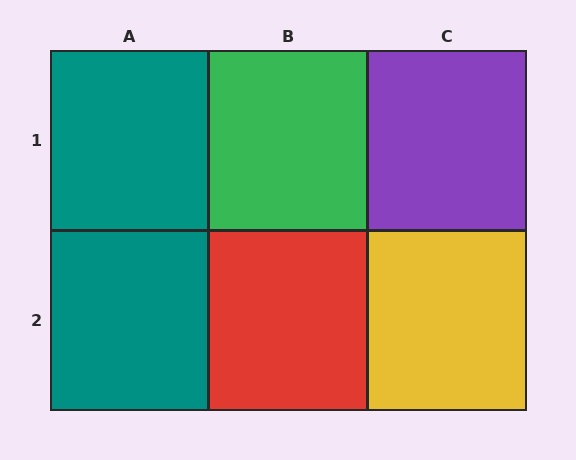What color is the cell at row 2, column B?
Red.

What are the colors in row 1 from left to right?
Teal, green, purple.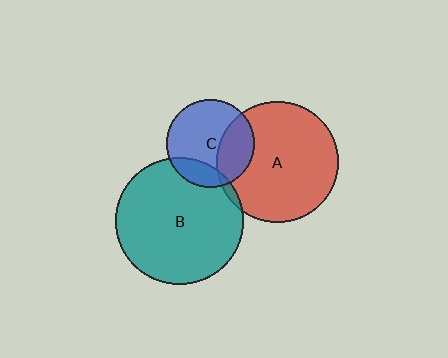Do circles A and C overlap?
Yes.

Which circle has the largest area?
Circle B (teal).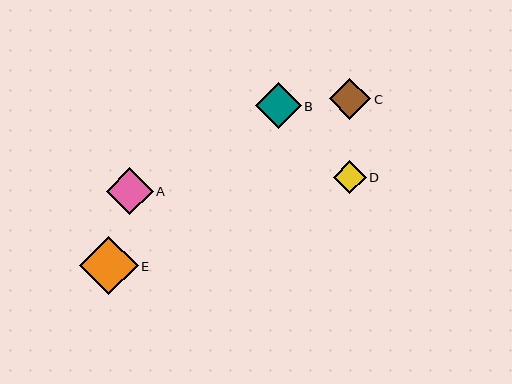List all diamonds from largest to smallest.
From largest to smallest: E, A, B, C, D.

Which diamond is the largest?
Diamond E is the largest with a size of approximately 58 pixels.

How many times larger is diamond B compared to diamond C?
Diamond B is approximately 1.1 times the size of diamond C.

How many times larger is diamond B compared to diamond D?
Diamond B is approximately 1.4 times the size of diamond D.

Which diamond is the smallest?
Diamond D is the smallest with a size of approximately 33 pixels.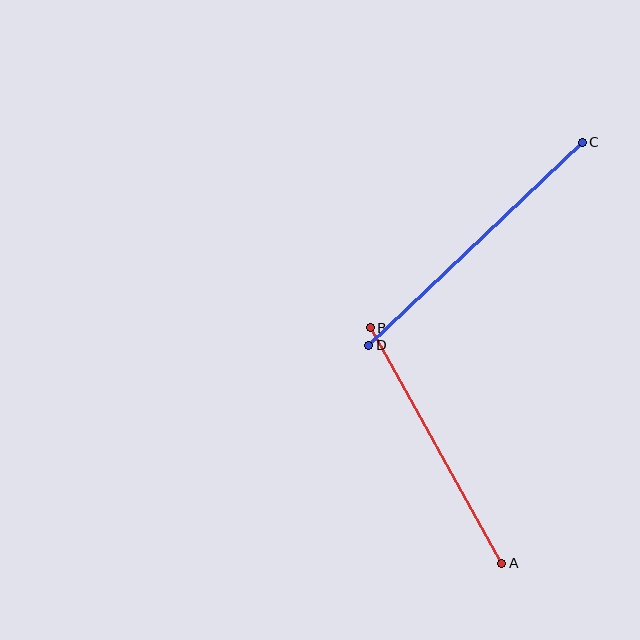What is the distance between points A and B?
The distance is approximately 270 pixels.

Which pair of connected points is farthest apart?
Points C and D are farthest apart.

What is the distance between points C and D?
The distance is approximately 295 pixels.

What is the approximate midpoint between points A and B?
The midpoint is at approximately (436, 446) pixels.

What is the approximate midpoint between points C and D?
The midpoint is at approximately (476, 244) pixels.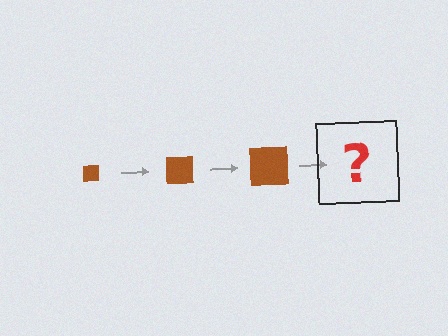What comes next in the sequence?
The next element should be a brown square, larger than the previous one.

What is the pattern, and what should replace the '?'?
The pattern is that the square gets progressively larger each step. The '?' should be a brown square, larger than the previous one.